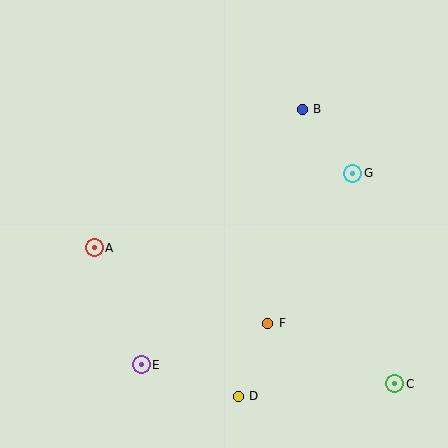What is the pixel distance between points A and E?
The distance between A and E is 126 pixels.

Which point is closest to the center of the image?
Point F at (268, 323) is closest to the center.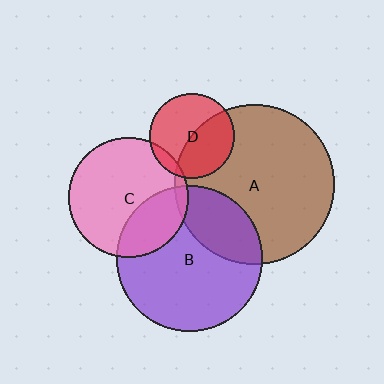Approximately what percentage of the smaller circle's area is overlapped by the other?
Approximately 30%.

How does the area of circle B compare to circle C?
Approximately 1.5 times.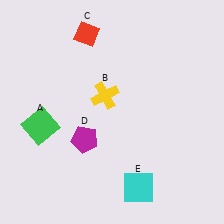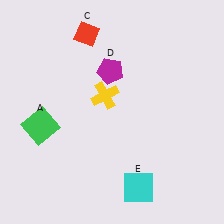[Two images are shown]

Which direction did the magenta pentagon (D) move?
The magenta pentagon (D) moved up.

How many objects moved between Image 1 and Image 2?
1 object moved between the two images.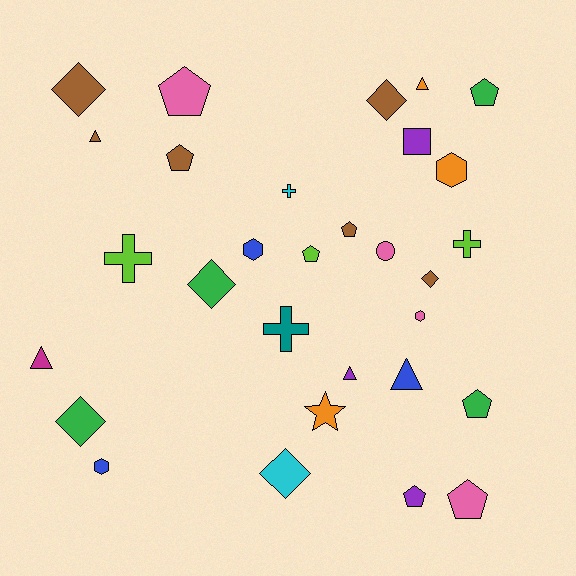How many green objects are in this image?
There are 4 green objects.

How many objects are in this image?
There are 30 objects.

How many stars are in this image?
There is 1 star.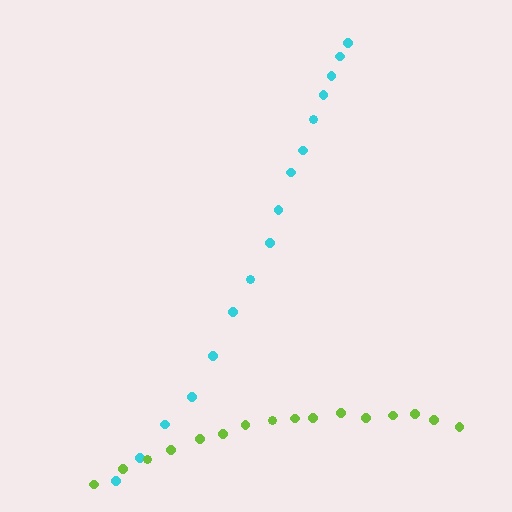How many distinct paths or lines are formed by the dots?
There are 2 distinct paths.